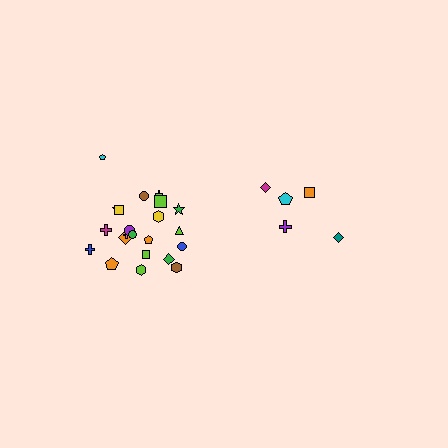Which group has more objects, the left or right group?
The left group.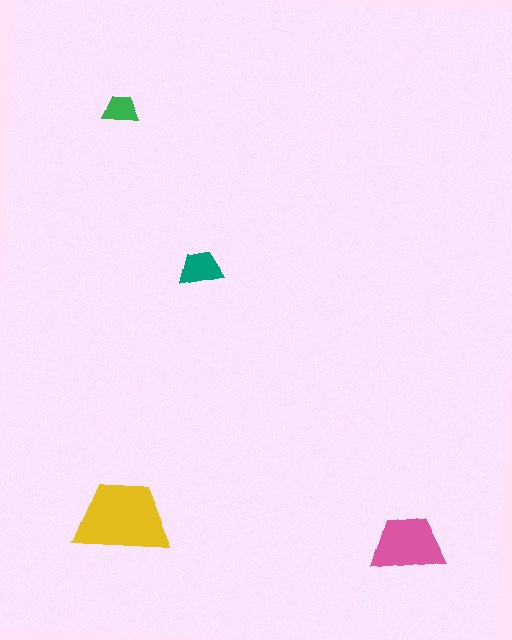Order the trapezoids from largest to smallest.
the yellow one, the pink one, the teal one, the green one.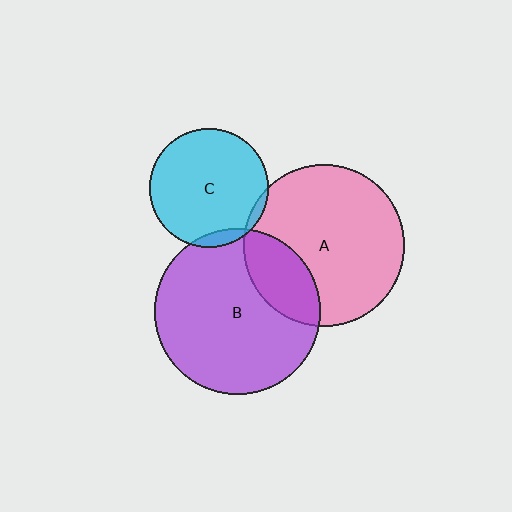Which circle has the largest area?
Circle B (purple).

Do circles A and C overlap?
Yes.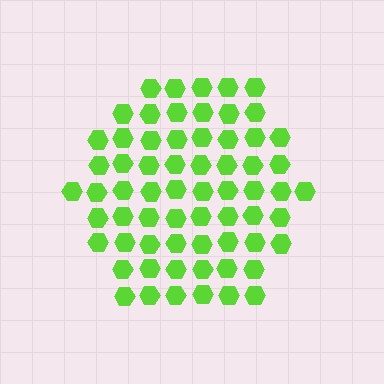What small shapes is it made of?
It is made of small hexagons.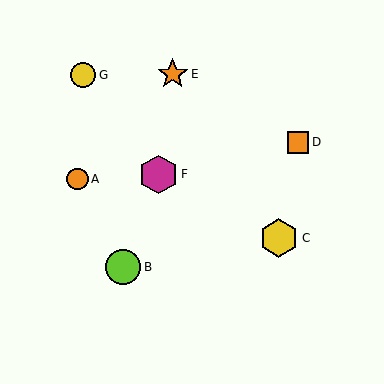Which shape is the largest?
The yellow hexagon (labeled C) is the largest.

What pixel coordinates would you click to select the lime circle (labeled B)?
Click at (123, 267) to select the lime circle B.